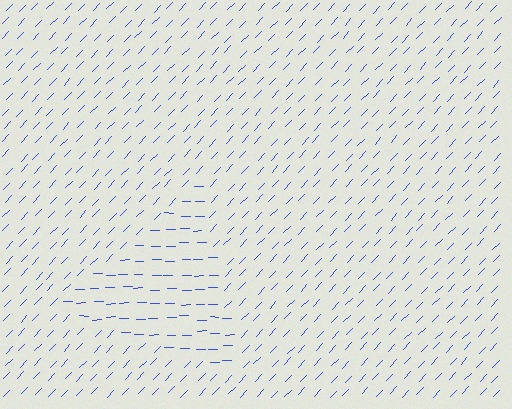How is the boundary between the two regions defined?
The boundary is defined purely by a change in line orientation (approximately 45 degrees difference). All lines are the same color and thickness.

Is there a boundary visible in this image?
Yes, there is a texture boundary formed by a change in line orientation.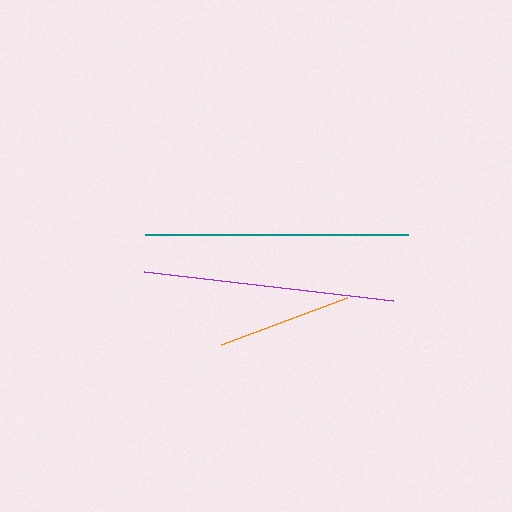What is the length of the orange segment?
The orange segment is approximately 135 pixels long.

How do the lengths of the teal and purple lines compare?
The teal and purple lines are approximately the same length.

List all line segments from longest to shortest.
From longest to shortest: teal, purple, orange.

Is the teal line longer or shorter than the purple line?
The teal line is longer than the purple line.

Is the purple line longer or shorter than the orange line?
The purple line is longer than the orange line.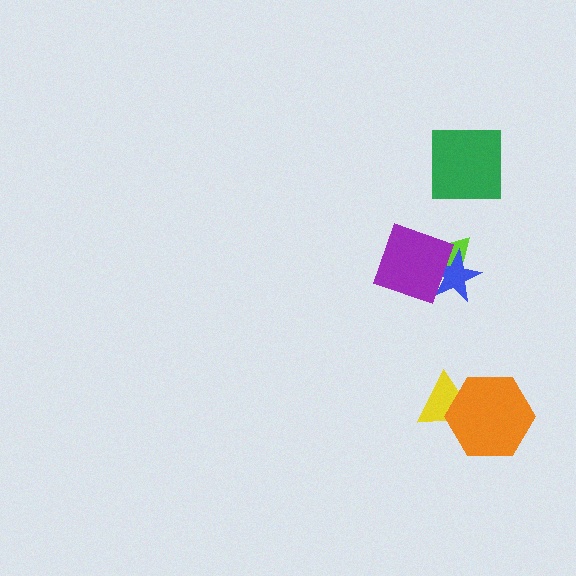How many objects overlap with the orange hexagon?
1 object overlaps with the orange hexagon.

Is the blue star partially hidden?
Yes, it is partially covered by another shape.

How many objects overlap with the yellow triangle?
1 object overlaps with the yellow triangle.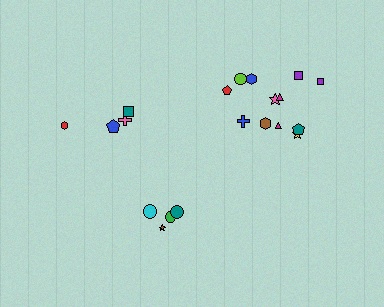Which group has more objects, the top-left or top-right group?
The top-right group.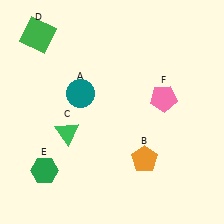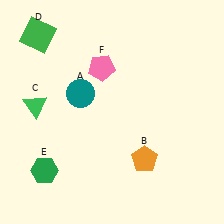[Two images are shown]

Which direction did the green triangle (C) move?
The green triangle (C) moved left.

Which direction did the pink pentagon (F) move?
The pink pentagon (F) moved left.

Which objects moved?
The objects that moved are: the green triangle (C), the pink pentagon (F).